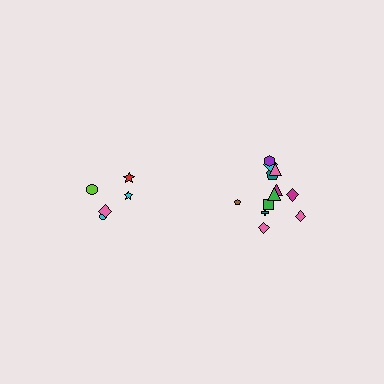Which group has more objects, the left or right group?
The right group.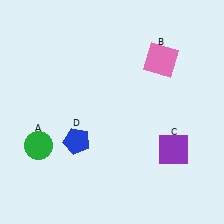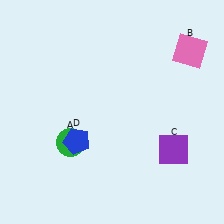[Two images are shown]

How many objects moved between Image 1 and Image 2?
2 objects moved between the two images.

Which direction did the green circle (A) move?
The green circle (A) moved right.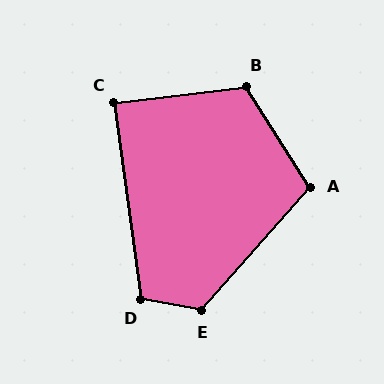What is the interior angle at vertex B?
Approximately 116 degrees (obtuse).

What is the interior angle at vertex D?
Approximately 108 degrees (obtuse).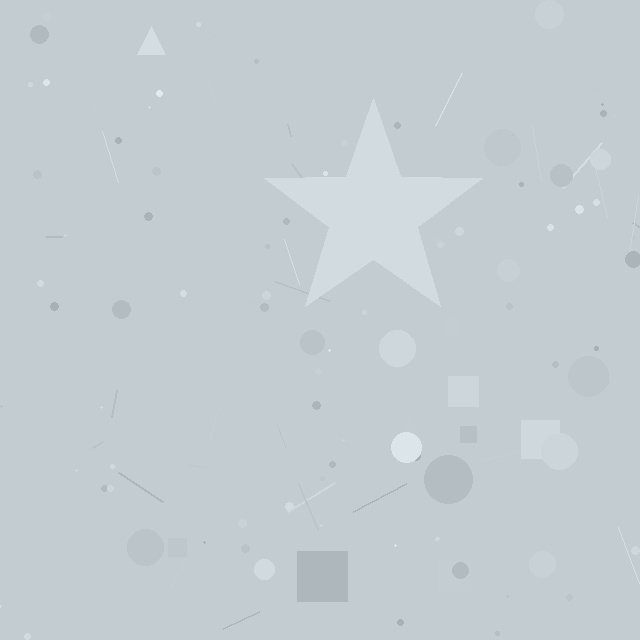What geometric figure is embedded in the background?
A star is embedded in the background.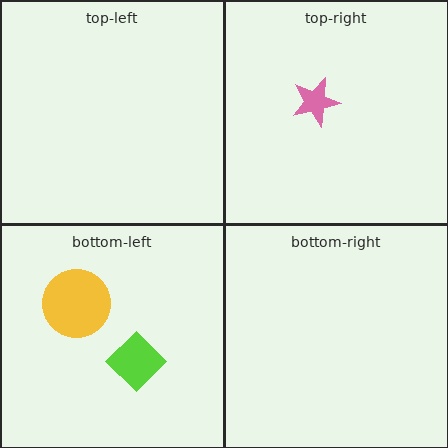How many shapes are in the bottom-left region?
2.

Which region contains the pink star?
The top-right region.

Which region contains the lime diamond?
The bottom-left region.